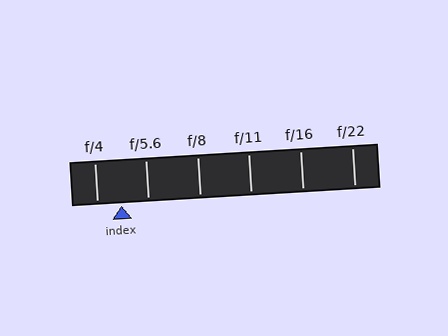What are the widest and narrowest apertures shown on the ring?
The widest aperture shown is f/4 and the narrowest is f/22.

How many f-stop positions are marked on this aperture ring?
There are 6 f-stop positions marked.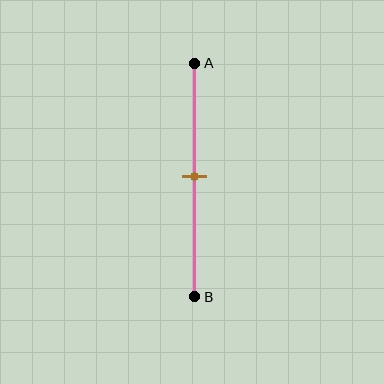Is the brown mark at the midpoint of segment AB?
Yes, the mark is approximately at the midpoint.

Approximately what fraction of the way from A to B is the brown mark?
The brown mark is approximately 50% of the way from A to B.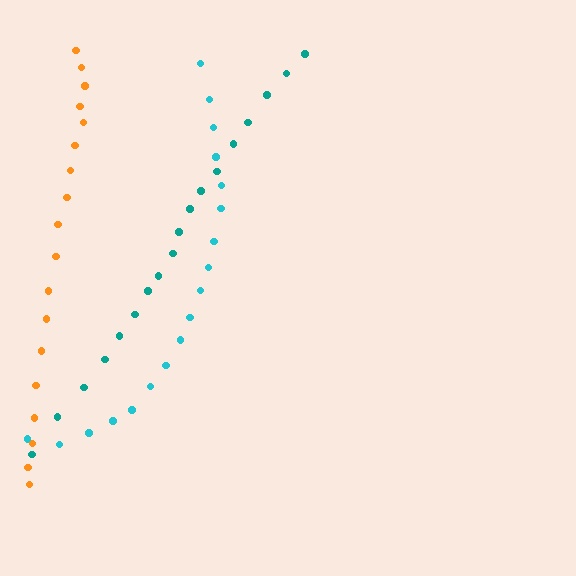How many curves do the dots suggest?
There are 3 distinct paths.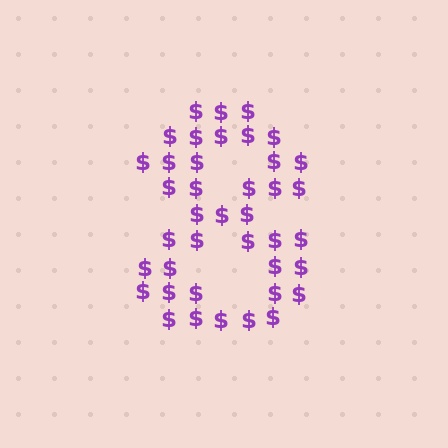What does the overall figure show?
The overall figure shows the digit 8.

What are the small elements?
The small elements are dollar signs.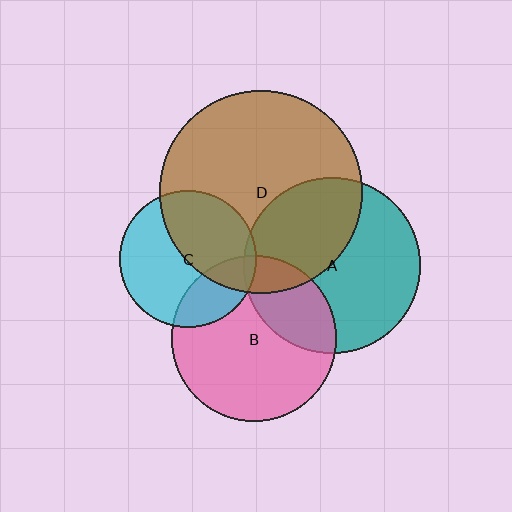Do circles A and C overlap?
Yes.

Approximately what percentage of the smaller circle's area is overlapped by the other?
Approximately 5%.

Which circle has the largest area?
Circle D (brown).